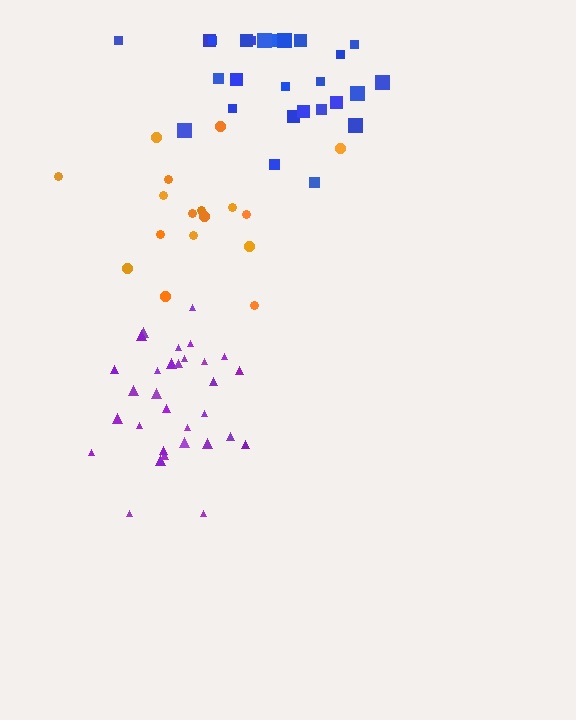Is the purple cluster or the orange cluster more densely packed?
Purple.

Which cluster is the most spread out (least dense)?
Orange.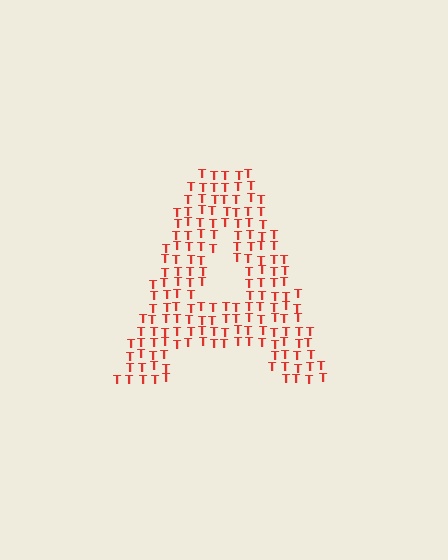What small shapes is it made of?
It is made of small letter T's.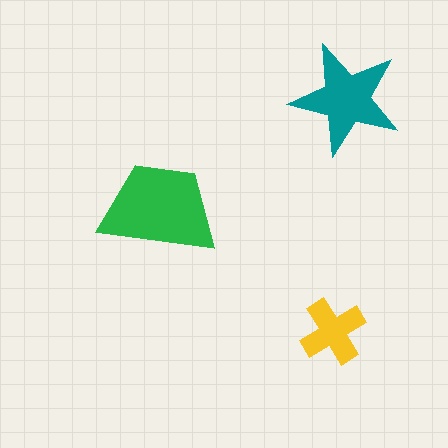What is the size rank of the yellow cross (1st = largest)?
3rd.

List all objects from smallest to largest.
The yellow cross, the teal star, the green trapezoid.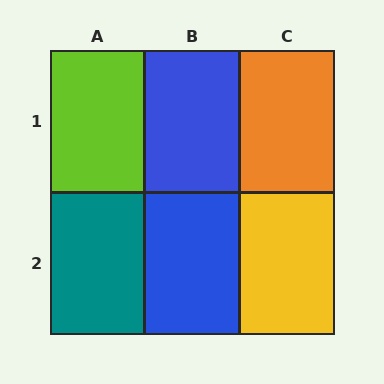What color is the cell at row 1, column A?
Lime.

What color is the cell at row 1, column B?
Blue.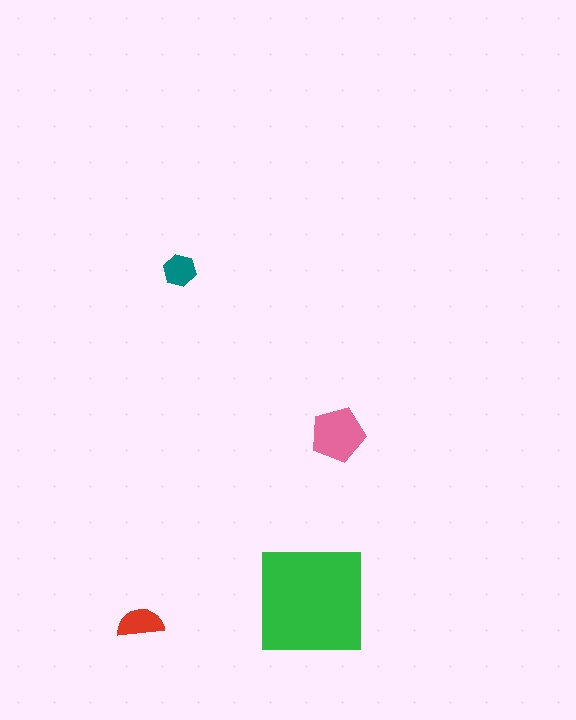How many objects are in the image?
There are 4 objects in the image.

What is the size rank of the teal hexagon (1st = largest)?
4th.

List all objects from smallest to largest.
The teal hexagon, the red semicircle, the pink pentagon, the green square.